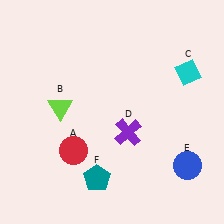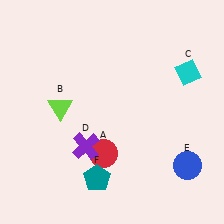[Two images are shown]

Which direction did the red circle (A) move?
The red circle (A) moved right.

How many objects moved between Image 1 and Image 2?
2 objects moved between the two images.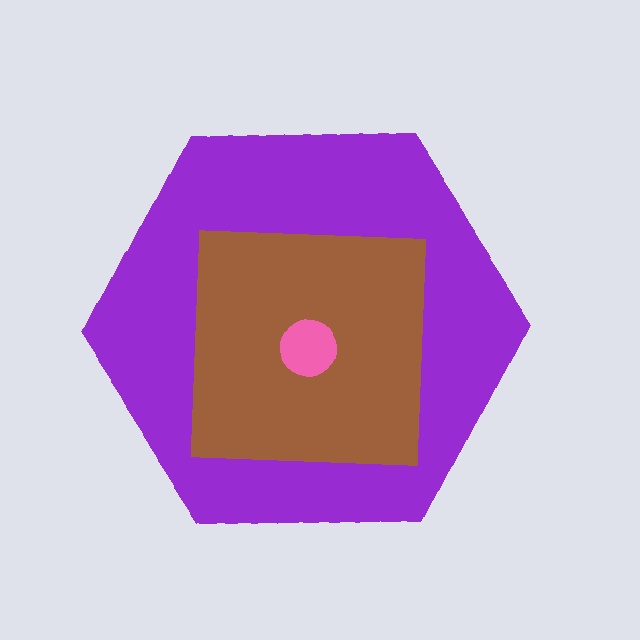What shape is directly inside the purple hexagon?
The brown square.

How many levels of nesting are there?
3.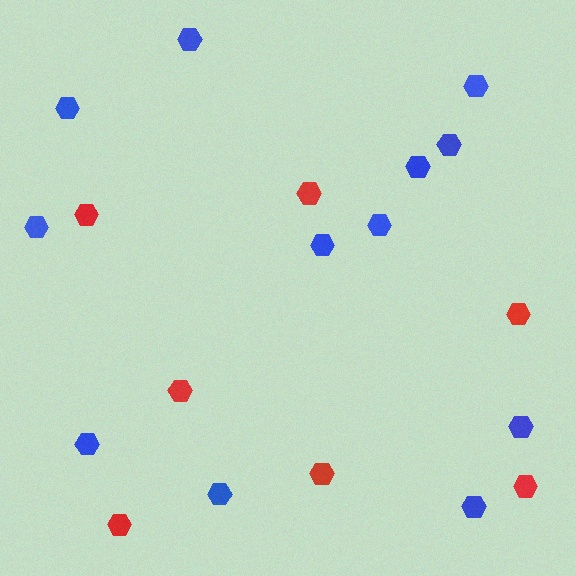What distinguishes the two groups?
There are 2 groups: one group of red hexagons (7) and one group of blue hexagons (12).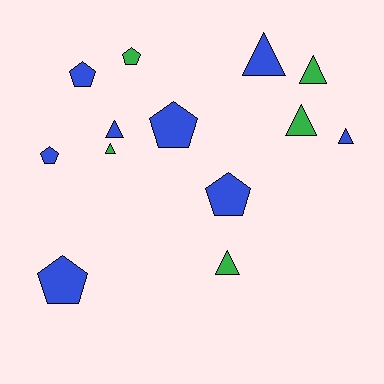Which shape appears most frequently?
Triangle, with 7 objects.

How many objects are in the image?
There are 13 objects.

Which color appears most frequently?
Blue, with 8 objects.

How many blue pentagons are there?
There are 5 blue pentagons.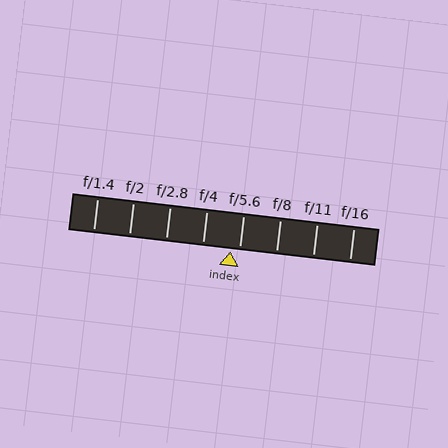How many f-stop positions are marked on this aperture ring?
There are 8 f-stop positions marked.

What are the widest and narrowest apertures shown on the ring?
The widest aperture shown is f/1.4 and the narrowest is f/16.